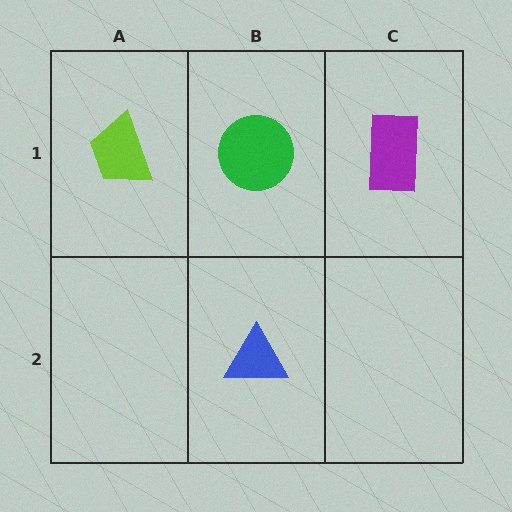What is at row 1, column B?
A green circle.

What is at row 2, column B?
A blue triangle.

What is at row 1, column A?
A lime trapezoid.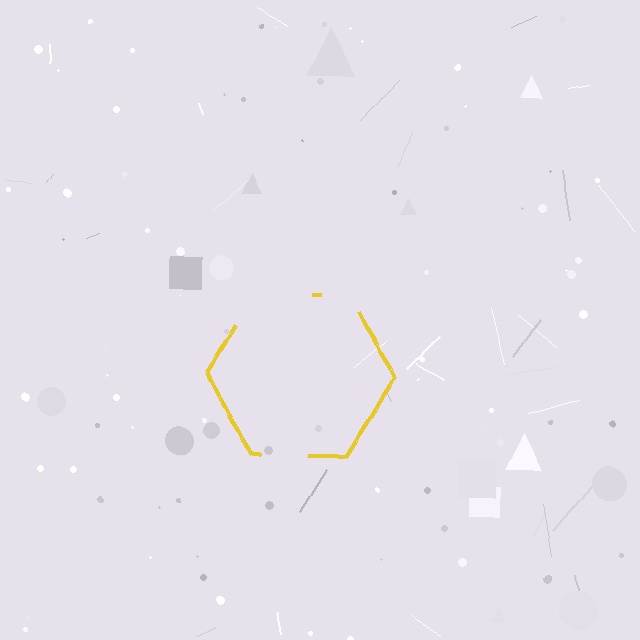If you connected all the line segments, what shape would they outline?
They would outline a hexagon.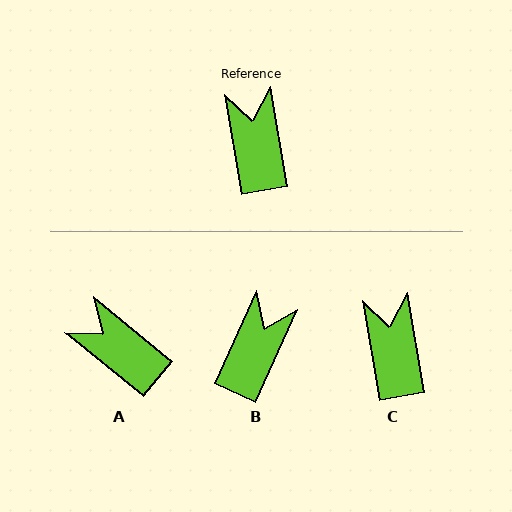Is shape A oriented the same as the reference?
No, it is off by about 41 degrees.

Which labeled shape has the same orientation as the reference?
C.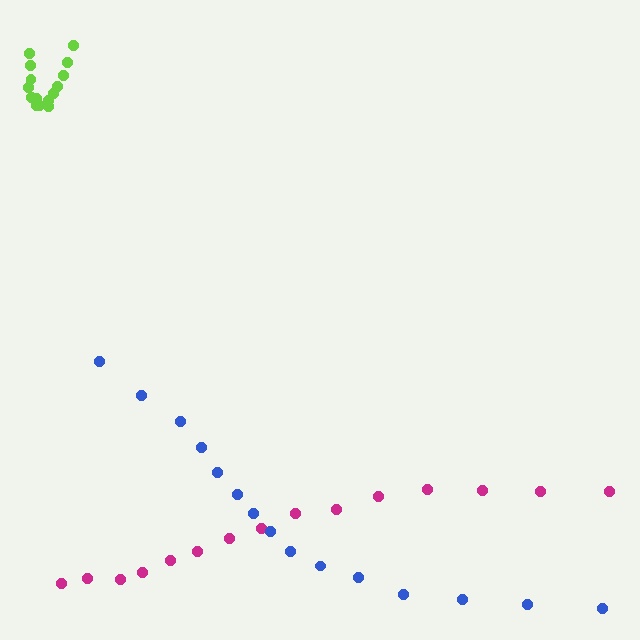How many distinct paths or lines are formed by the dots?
There are 3 distinct paths.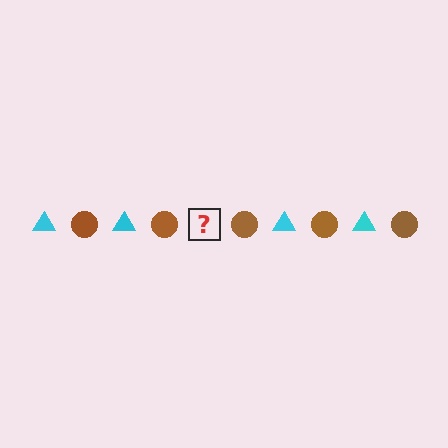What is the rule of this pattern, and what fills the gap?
The rule is that the pattern alternates between cyan triangle and brown circle. The gap should be filled with a cyan triangle.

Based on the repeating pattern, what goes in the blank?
The blank should be a cyan triangle.